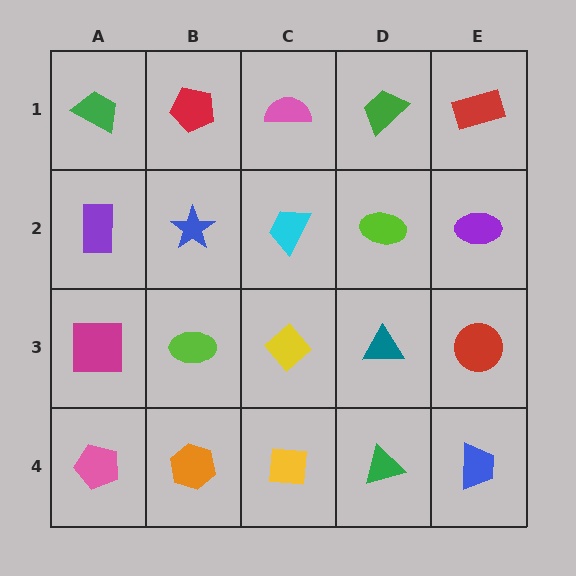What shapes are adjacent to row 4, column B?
A lime ellipse (row 3, column B), a pink pentagon (row 4, column A), a yellow square (row 4, column C).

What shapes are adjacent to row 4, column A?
A magenta square (row 3, column A), an orange hexagon (row 4, column B).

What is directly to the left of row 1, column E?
A green trapezoid.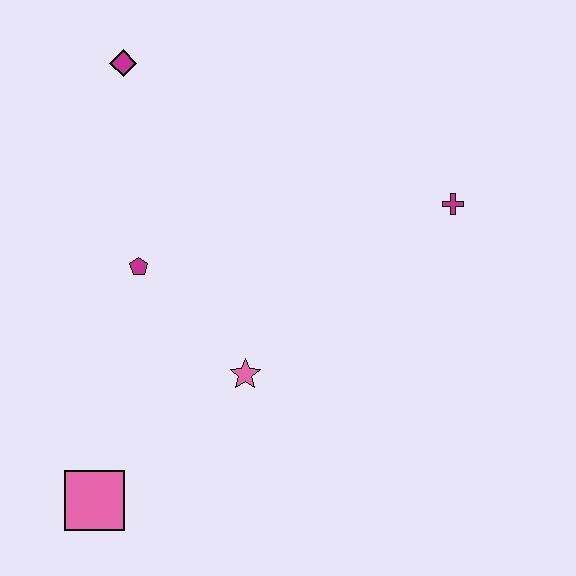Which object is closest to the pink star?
The magenta pentagon is closest to the pink star.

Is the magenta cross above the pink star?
Yes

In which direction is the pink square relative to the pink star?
The pink square is to the left of the pink star.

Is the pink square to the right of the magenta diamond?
No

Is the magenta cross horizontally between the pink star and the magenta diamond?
No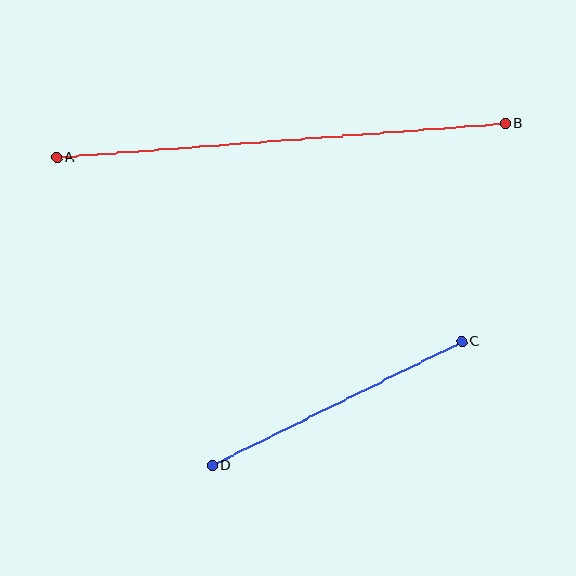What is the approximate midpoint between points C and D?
The midpoint is at approximately (337, 404) pixels.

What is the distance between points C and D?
The distance is approximately 279 pixels.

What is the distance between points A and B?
The distance is approximately 450 pixels.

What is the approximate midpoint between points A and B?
The midpoint is at approximately (281, 140) pixels.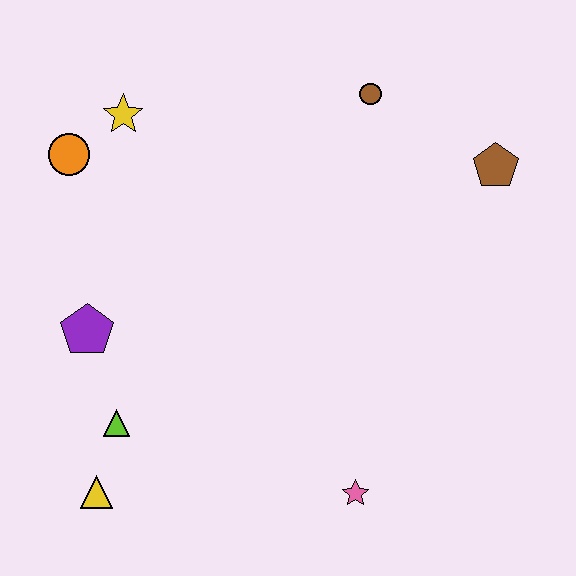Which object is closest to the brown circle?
The brown pentagon is closest to the brown circle.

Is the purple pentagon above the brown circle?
No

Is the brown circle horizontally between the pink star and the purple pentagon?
No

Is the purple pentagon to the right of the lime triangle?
No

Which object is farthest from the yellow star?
The pink star is farthest from the yellow star.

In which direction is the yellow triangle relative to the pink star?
The yellow triangle is to the left of the pink star.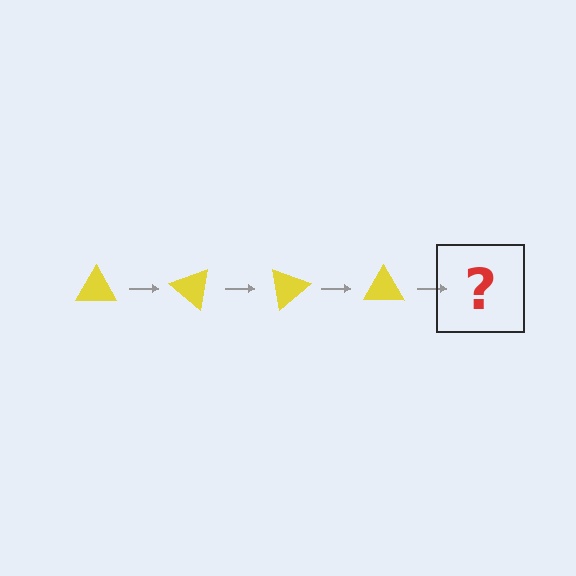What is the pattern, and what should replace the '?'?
The pattern is that the triangle rotates 40 degrees each step. The '?' should be a yellow triangle rotated 160 degrees.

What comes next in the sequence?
The next element should be a yellow triangle rotated 160 degrees.